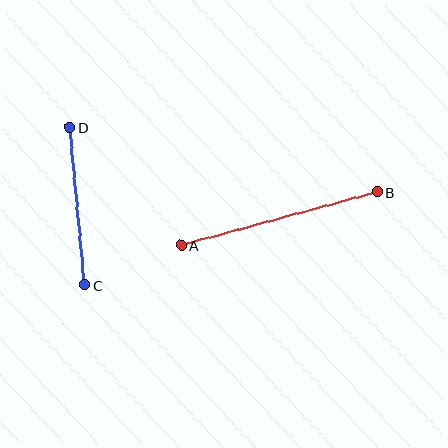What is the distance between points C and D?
The distance is approximately 158 pixels.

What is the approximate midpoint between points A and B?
The midpoint is at approximately (279, 219) pixels.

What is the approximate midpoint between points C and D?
The midpoint is at approximately (77, 206) pixels.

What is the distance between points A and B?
The distance is approximately 203 pixels.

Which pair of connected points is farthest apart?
Points A and B are farthest apart.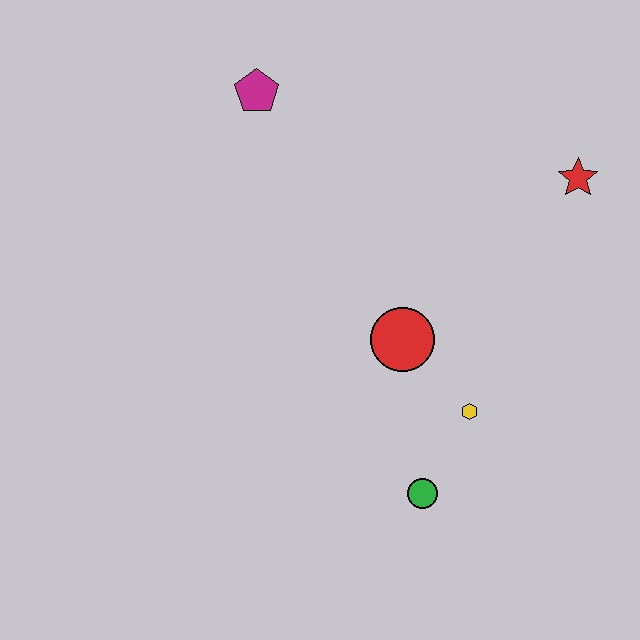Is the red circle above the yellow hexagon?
Yes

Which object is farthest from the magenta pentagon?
The green circle is farthest from the magenta pentagon.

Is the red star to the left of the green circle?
No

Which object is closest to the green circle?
The yellow hexagon is closest to the green circle.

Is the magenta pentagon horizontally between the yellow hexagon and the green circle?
No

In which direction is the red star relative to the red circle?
The red star is to the right of the red circle.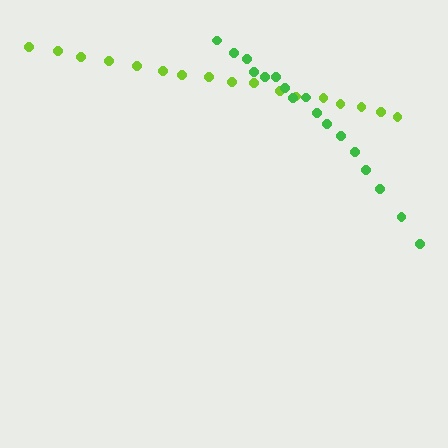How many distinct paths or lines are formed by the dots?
There are 2 distinct paths.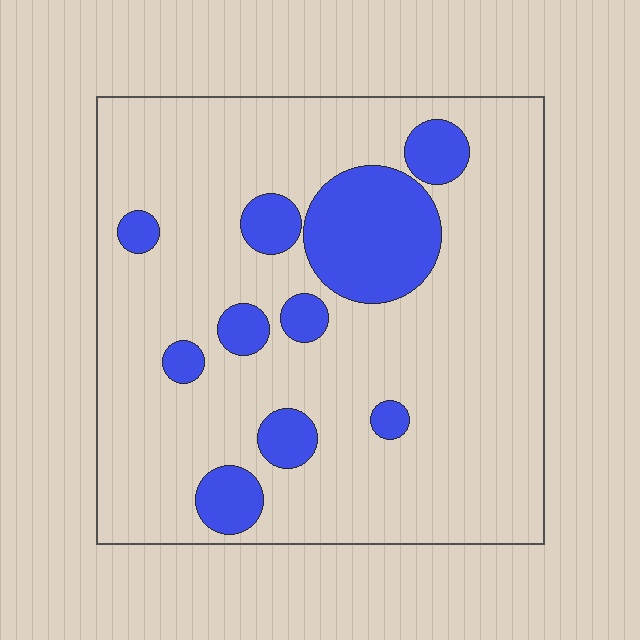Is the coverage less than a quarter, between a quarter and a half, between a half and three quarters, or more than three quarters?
Less than a quarter.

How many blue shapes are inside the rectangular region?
10.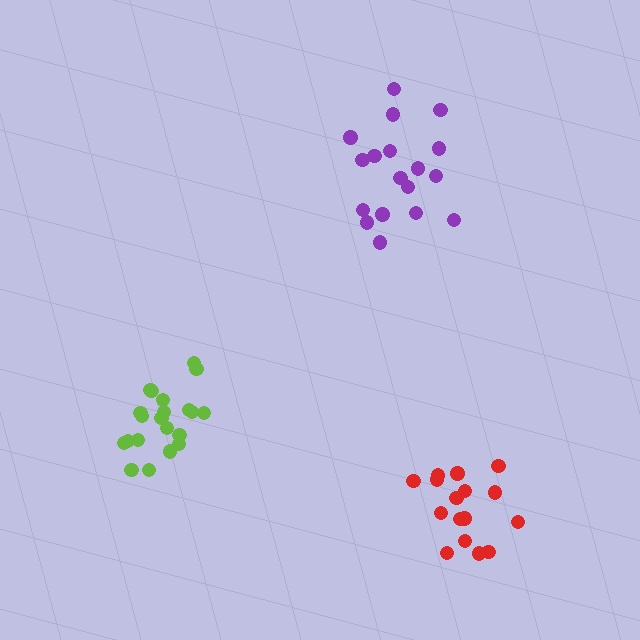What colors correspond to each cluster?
The clusters are colored: lime, purple, red.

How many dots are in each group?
Group 1: 21 dots, Group 2: 18 dots, Group 3: 16 dots (55 total).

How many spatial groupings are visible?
There are 3 spatial groupings.